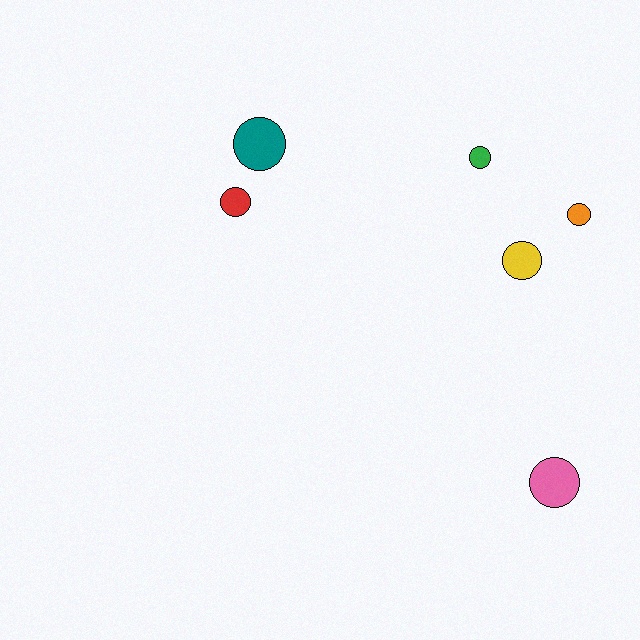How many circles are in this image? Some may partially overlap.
There are 6 circles.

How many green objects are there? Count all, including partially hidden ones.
There is 1 green object.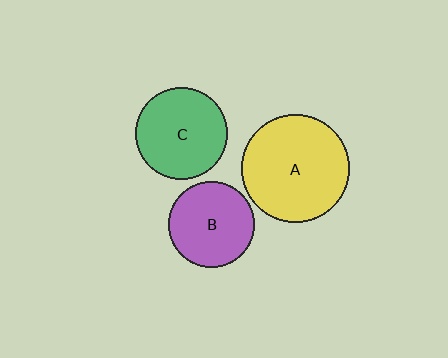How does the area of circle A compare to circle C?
Approximately 1.3 times.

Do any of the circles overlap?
No, none of the circles overlap.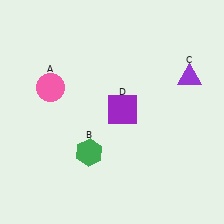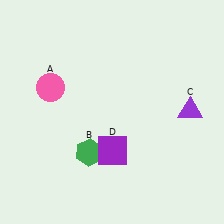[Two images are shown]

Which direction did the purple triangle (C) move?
The purple triangle (C) moved down.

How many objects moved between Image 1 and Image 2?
2 objects moved between the two images.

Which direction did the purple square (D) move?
The purple square (D) moved down.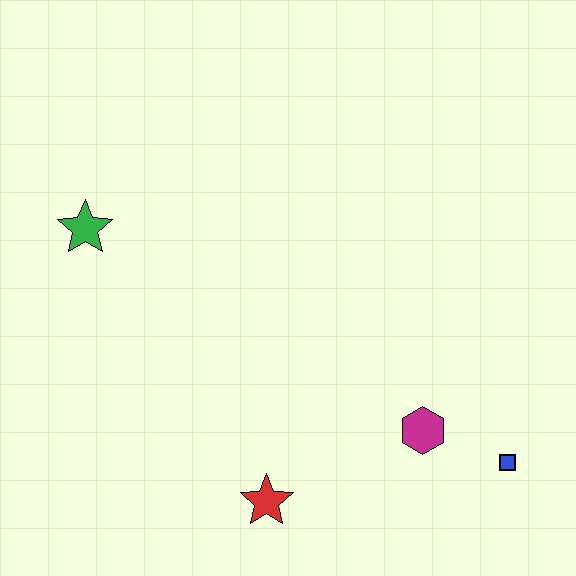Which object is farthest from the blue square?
The green star is farthest from the blue square.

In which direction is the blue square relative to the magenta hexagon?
The blue square is to the right of the magenta hexagon.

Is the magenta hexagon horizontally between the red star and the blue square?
Yes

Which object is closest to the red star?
The magenta hexagon is closest to the red star.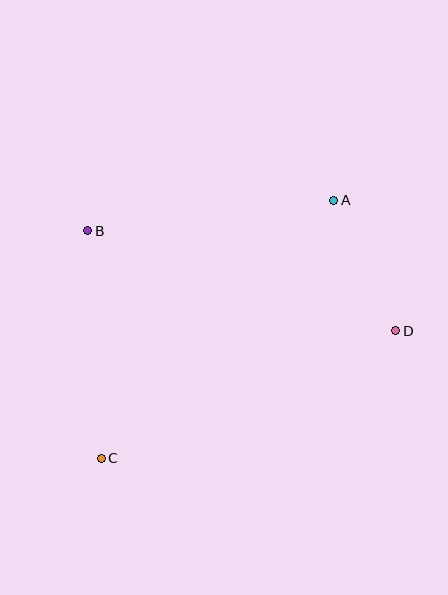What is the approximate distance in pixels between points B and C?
The distance between B and C is approximately 228 pixels.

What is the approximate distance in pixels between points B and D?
The distance between B and D is approximately 324 pixels.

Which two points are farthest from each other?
Points A and C are farthest from each other.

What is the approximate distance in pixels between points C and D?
The distance between C and D is approximately 321 pixels.